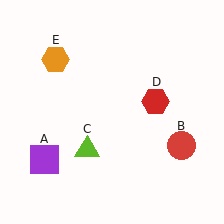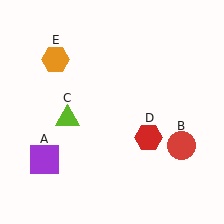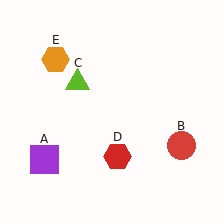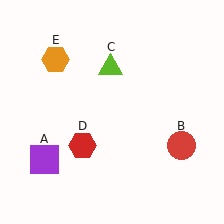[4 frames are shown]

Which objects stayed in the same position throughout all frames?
Purple square (object A) and red circle (object B) and orange hexagon (object E) remained stationary.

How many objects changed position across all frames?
2 objects changed position: lime triangle (object C), red hexagon (object D).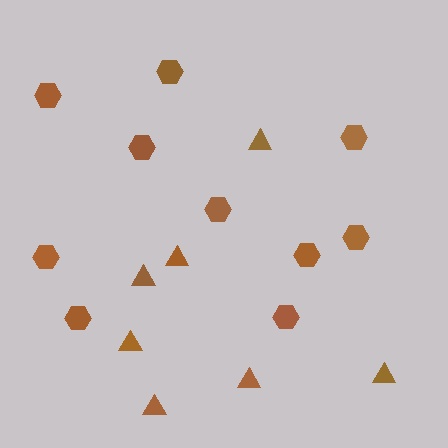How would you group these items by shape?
There are 2 groups: one group of triangles (7) and one group of hexagons (10).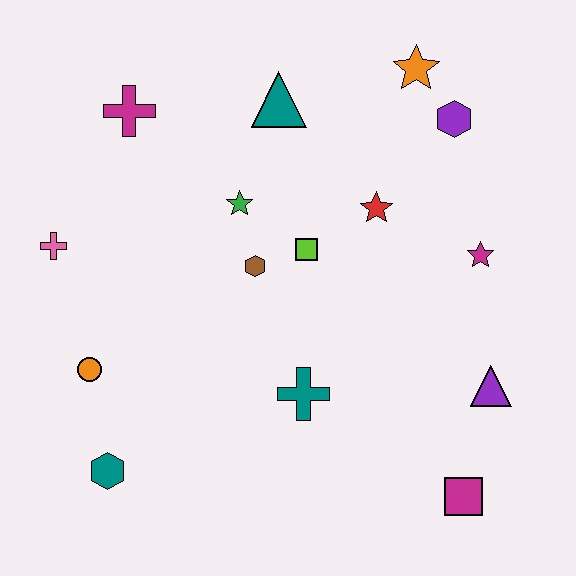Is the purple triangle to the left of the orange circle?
No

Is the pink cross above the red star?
No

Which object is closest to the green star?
The brown hexagon is closest to the green star.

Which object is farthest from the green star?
The magenta square is farthest from the green star.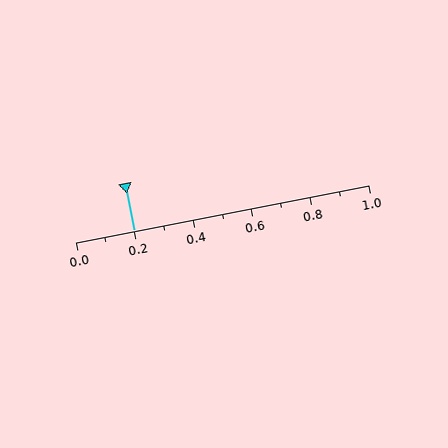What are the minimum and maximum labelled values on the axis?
The axis runs from 0.0 to 1.0.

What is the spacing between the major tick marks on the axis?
The major ticks are spaced 0.2 apart.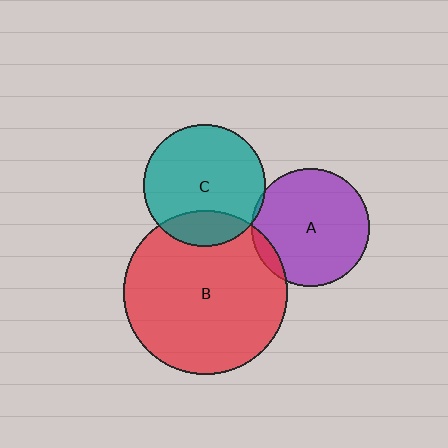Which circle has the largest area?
Circle B (red).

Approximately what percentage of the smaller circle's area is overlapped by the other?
Approximately 5%.